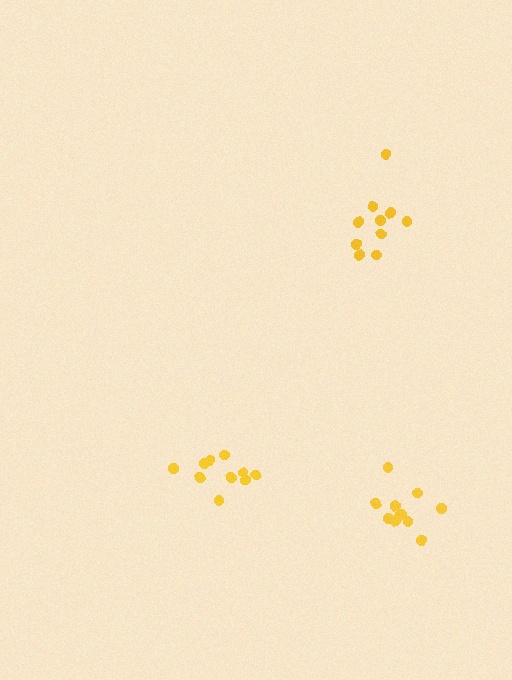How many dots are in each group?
Group 1: 10 dots, Group 2: 12 dots, Group 3: 10 dots (32 total).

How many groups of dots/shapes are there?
There are 3 groups.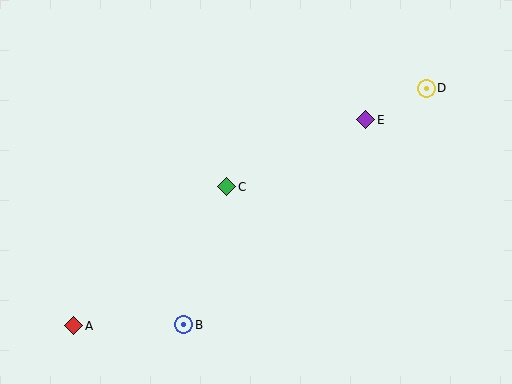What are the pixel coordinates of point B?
Point B is at (184, 325).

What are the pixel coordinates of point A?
Point A is at (74, 326).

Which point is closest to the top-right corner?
Point D is closest to the top-right corner.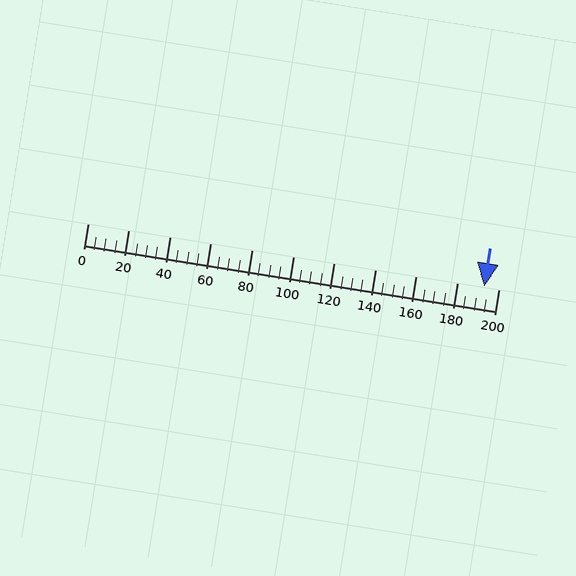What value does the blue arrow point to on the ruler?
The blue arrow points to approximately 193.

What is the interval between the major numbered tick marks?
The major tick marks are spaced 20 units apart.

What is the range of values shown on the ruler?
The ruler shows values from 0 to 200.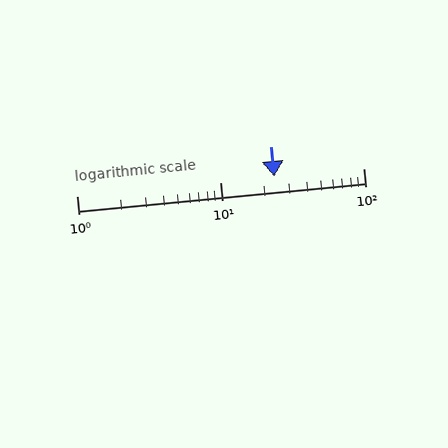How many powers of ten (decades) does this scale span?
The scale spans 2 decades, from 1 to 100.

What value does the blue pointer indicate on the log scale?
The pointer indicates approximately 24.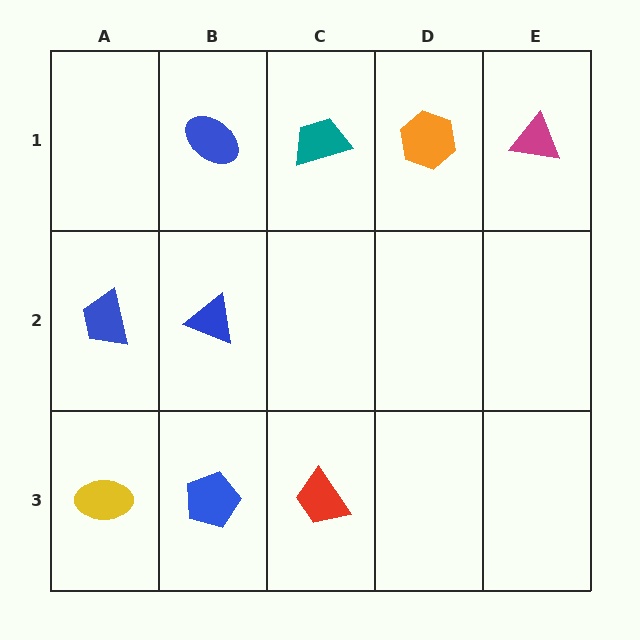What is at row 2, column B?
A blue triangle.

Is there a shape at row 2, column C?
No, that cell is empty.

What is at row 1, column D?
An orange hexagon.